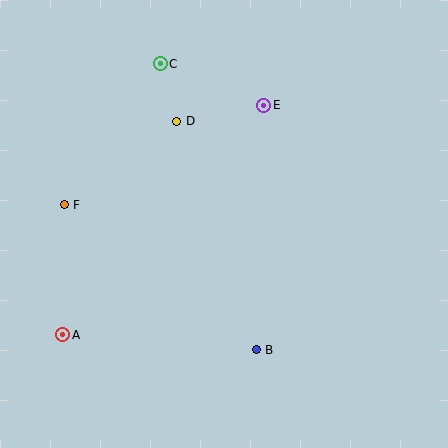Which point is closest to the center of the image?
Point D at (177, 121) is closest to the center.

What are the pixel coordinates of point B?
Point B is at (256, 350).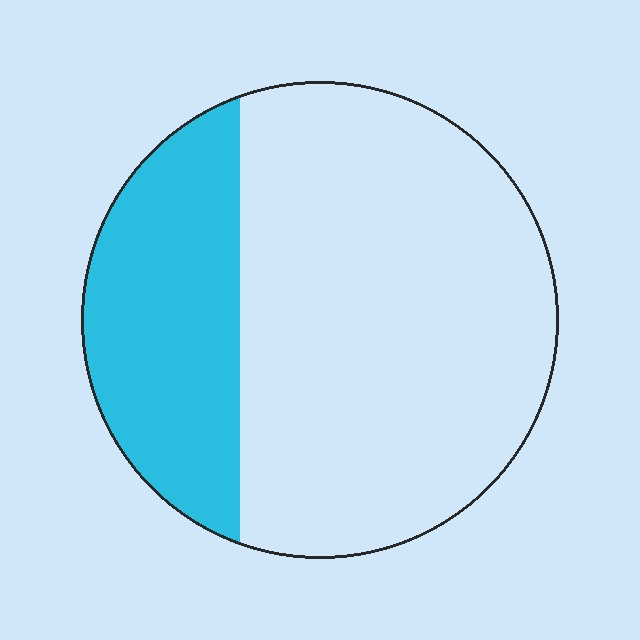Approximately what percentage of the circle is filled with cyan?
Approximately 30%.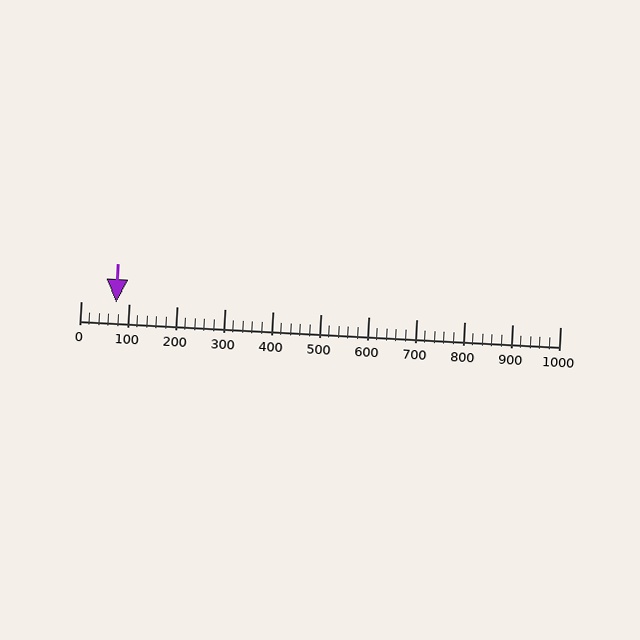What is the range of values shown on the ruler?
The ruler shows values from 0 to 1000.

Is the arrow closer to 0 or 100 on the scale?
The arrow is closer to 100.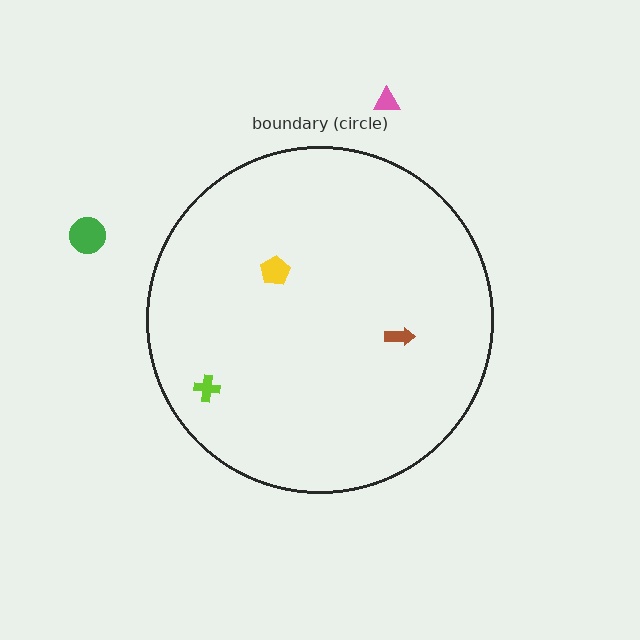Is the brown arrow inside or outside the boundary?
Inside.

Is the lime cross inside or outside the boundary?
Inside.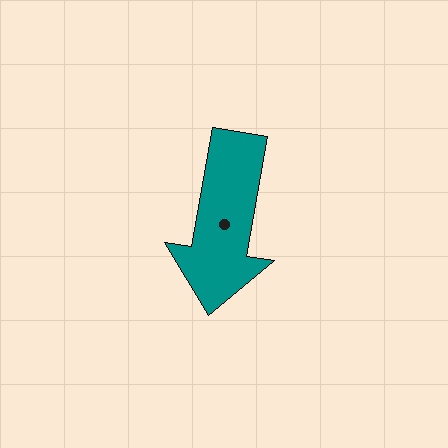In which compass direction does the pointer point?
South.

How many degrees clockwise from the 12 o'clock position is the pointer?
Approximately 190 degrees.